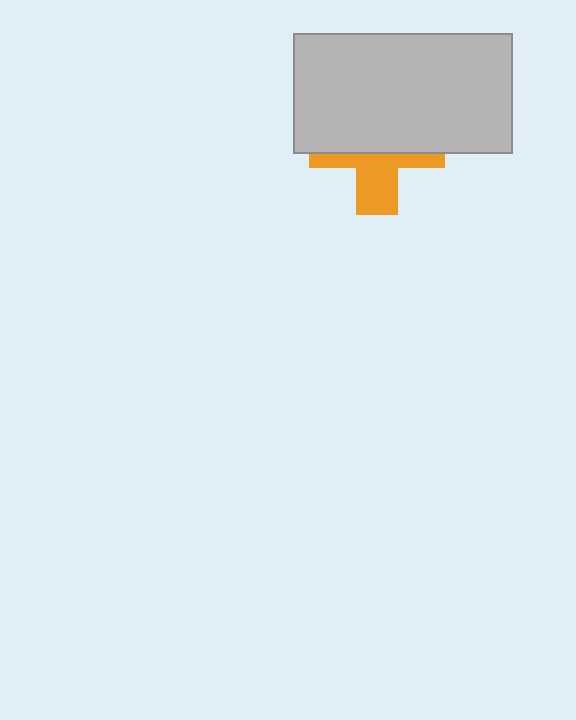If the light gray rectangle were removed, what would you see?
You would see the complete orange cross.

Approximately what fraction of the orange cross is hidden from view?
Roughly 59% of the orange cross is hidden behind the light gray rectangle.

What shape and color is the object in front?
The object in front is a light gray rectangle.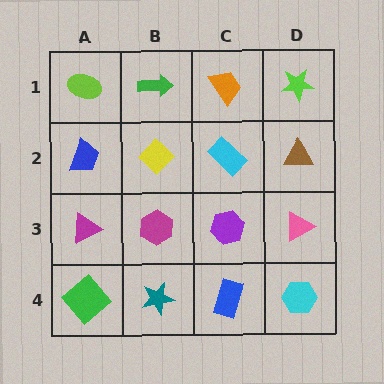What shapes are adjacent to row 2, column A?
A lime ellipse (row 1, column A), a magenta triangle (row 3, column A), a yellow diamond (row 2, column B).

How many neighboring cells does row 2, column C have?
4.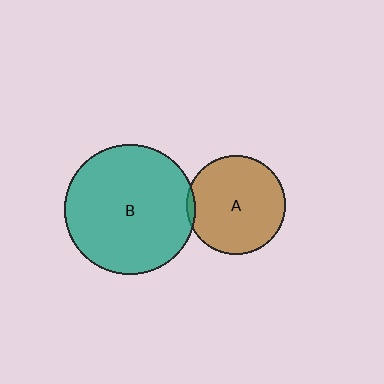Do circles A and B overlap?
Yes.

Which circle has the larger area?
Circle B (teal).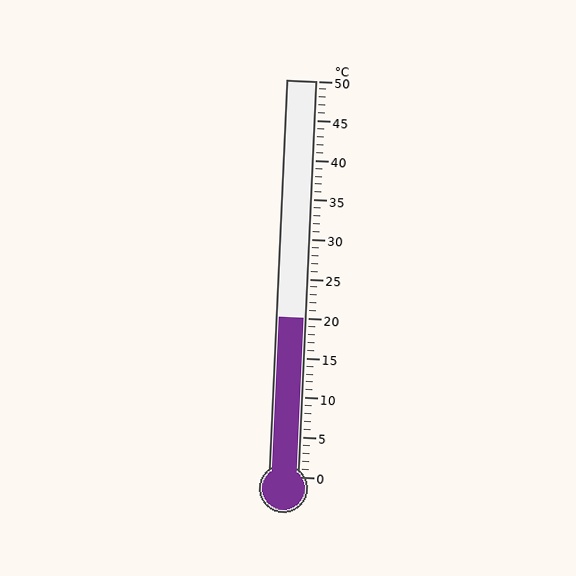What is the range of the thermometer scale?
The thermometer scale ranges from 0°C to 50°C.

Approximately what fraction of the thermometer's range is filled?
The thermometer is filled to approximately 40% of its range.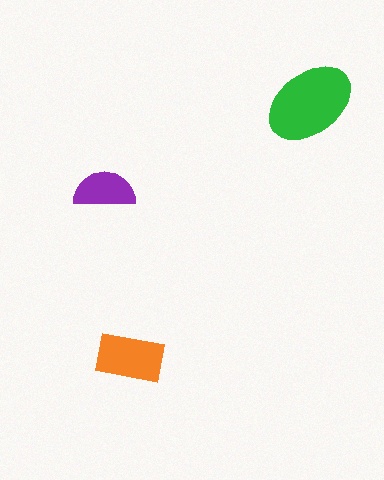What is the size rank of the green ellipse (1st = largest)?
1st.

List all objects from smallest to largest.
The purple semicircle, the orange rectangle, the green ellipse.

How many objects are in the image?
There are 3 objects in the image.